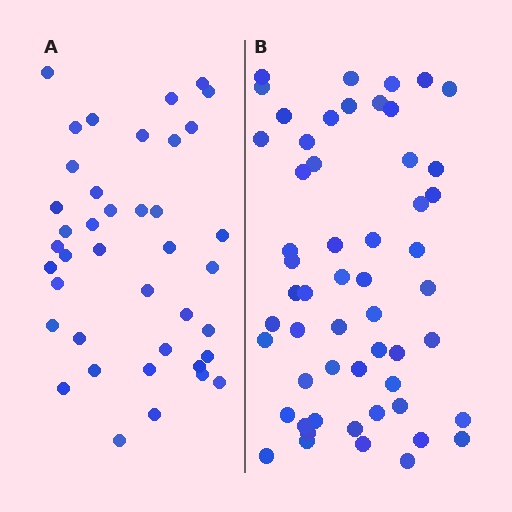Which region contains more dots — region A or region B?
Region B (the right region) has more dots.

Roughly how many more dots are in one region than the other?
Region B has approximately 15 more dots than region A.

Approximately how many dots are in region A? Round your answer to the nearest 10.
About 40 dots.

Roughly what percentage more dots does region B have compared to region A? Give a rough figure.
About 40% more.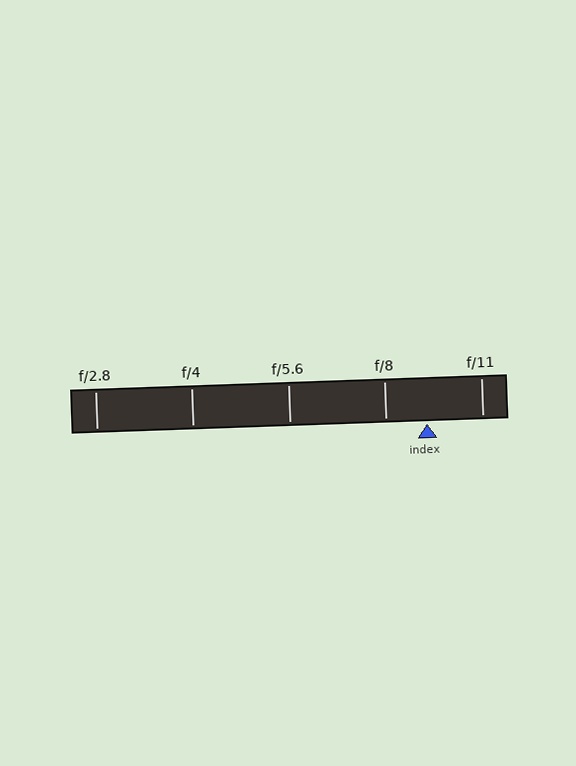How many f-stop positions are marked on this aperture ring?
There are 5 f-stop positions marked.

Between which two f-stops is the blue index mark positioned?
The index mark is between f/8 and f/11.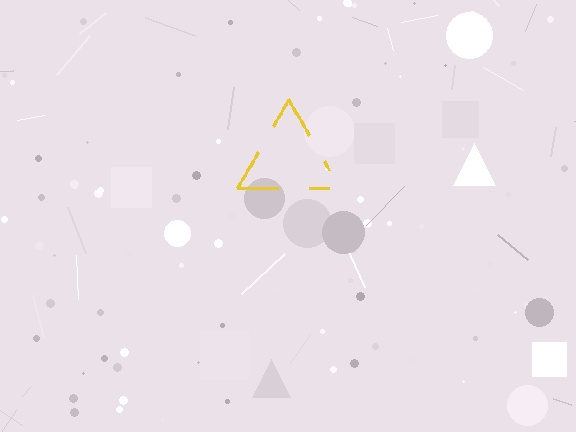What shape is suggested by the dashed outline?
The dashed outline suggests a triangle.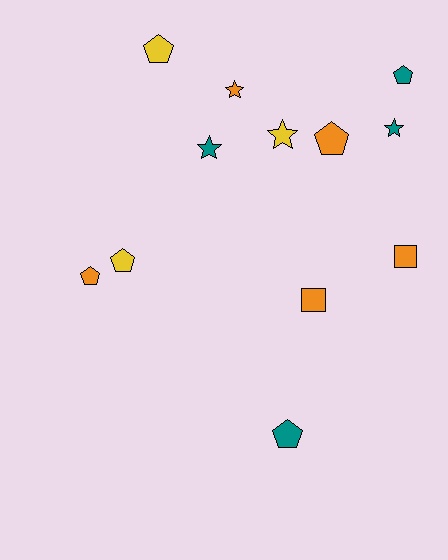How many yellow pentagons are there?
There are 2 yellow pentagons.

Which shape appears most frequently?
Pentagon, with 6 objects.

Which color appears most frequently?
Orange, with 5 objects.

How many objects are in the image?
There are 12 objects.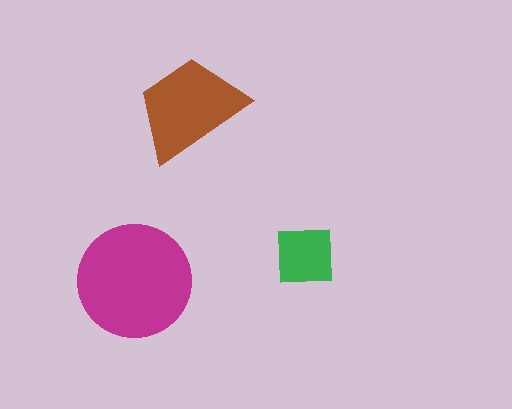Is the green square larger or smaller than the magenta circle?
Smaller.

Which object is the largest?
The magenta circle.